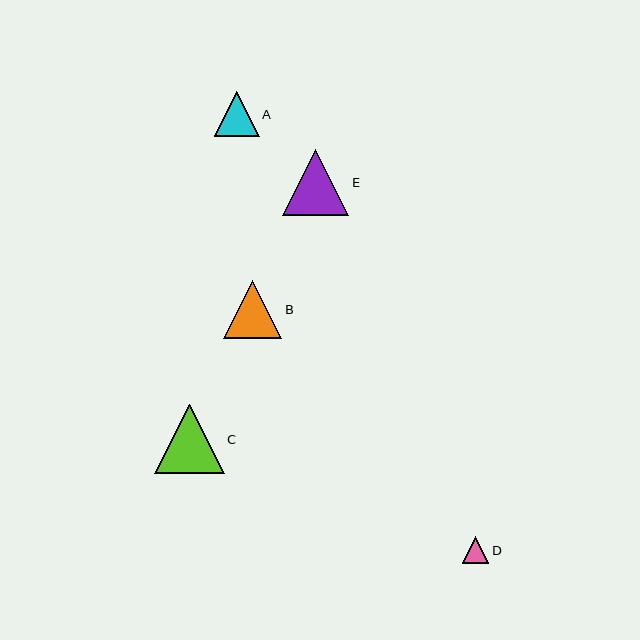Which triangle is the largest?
Triangle C is the largest with a size of approximately 70 pixels.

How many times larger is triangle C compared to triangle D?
Triangle C is approximately 2.6 times the size of triangle D.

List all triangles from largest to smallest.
From largest to smallest: C, E, B, A, D.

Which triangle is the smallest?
Triangle D is the smallest with a size of approximately 27 pixels.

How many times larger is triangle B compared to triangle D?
Triangle B is approximately 2.2 times the size of triangle D.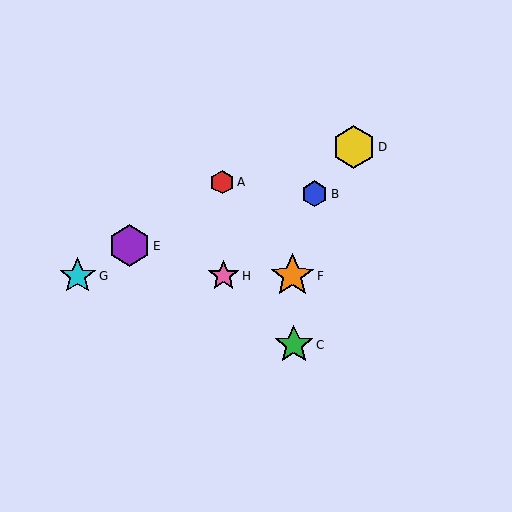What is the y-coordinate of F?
Object F is at y≈276.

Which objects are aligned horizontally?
Objects F, G, H are aligned horizontally.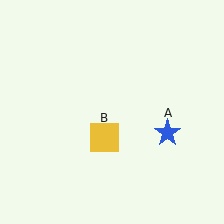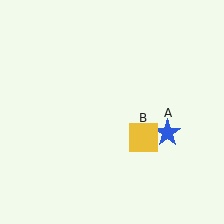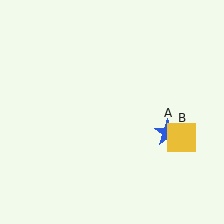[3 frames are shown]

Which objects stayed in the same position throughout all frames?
Blue star (object A) remained stationary.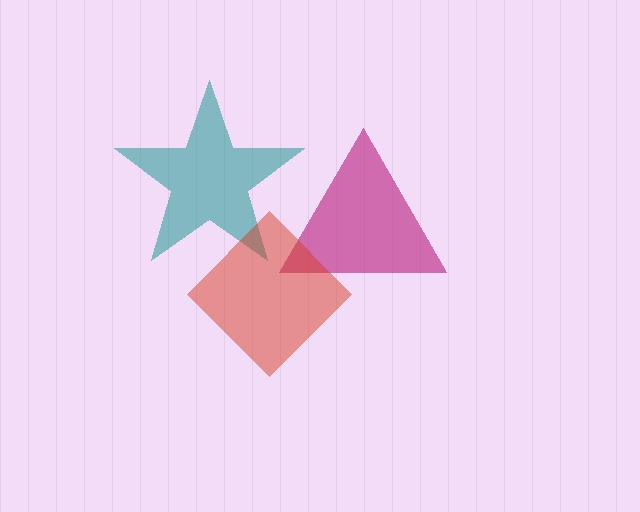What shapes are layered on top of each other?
The layered shapes are: a teal star, a magenta triangle, a red diamond.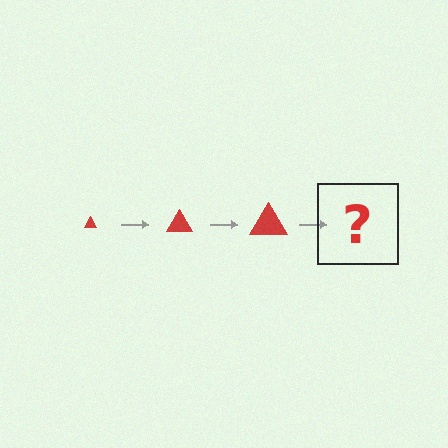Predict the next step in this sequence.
The next step is a red triangle, larger than the previous one.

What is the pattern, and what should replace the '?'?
The pattern is that the triangle gets progressively larger each step. The '?' should be a red triangle, larger than the previous one.